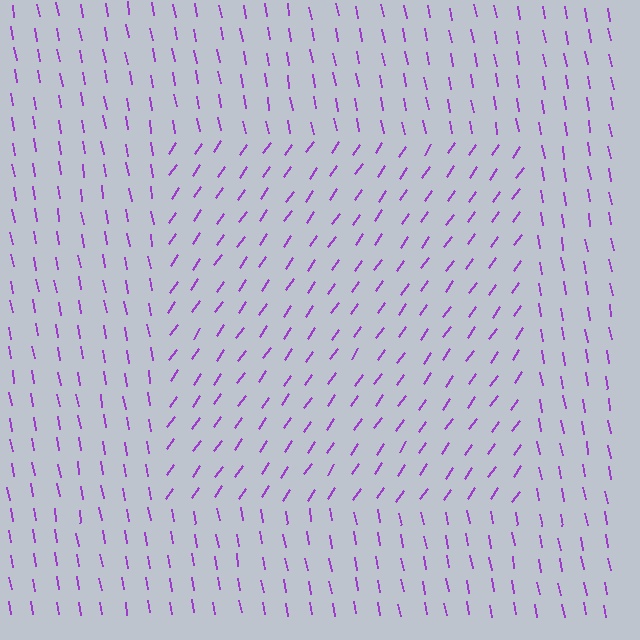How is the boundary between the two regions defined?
The boundary is defined purely by a change in line orientation (approximately 45 degrees difference). All lines are the same color and thickness.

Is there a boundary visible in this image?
Yes, there is a texture boundary formed by a change in line orientation.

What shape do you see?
I see a rectangle.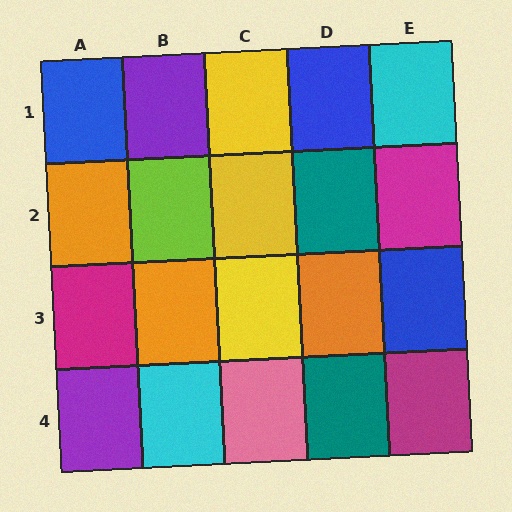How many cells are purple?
2 cells are purple.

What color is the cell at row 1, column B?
Purple.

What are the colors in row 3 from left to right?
Magenta, orange, yellow, orange, blue.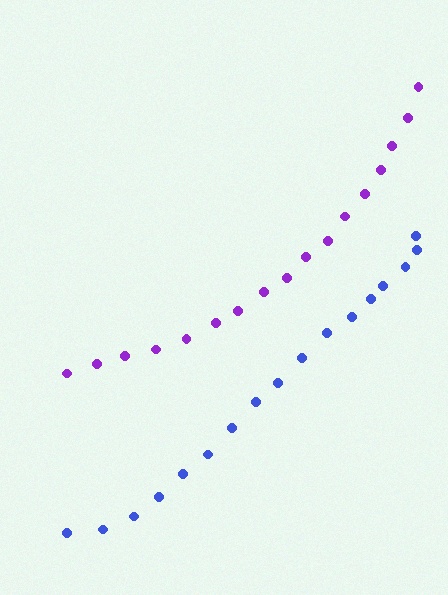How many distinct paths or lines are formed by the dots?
There are 2 distinct paths.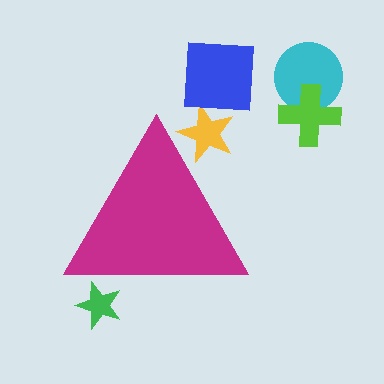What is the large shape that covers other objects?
A magenta triangle.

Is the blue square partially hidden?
No, the blue square is fully visible.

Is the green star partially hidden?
Yes, the green star is partially hidden behind the magenta triangle.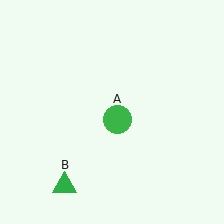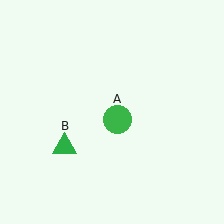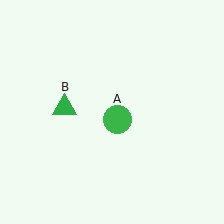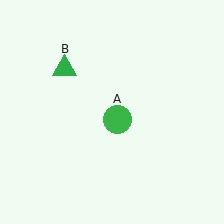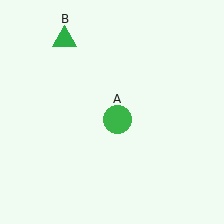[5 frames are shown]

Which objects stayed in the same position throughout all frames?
Green circle (object A) remained stationary.